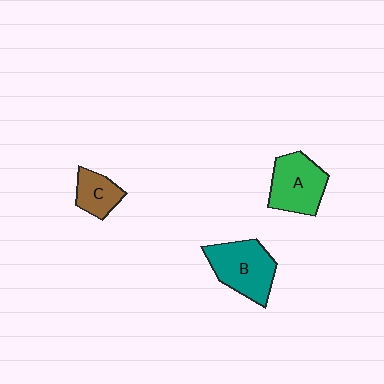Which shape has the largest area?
Shape B (teal).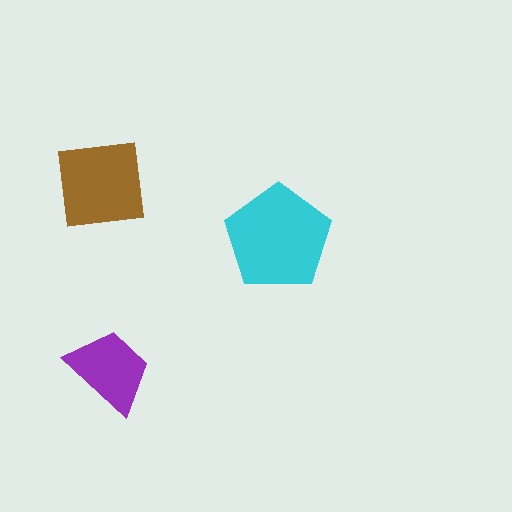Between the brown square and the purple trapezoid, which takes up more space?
The brown square.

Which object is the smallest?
The purple trapezoid.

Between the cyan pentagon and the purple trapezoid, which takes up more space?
The cyan pentagon.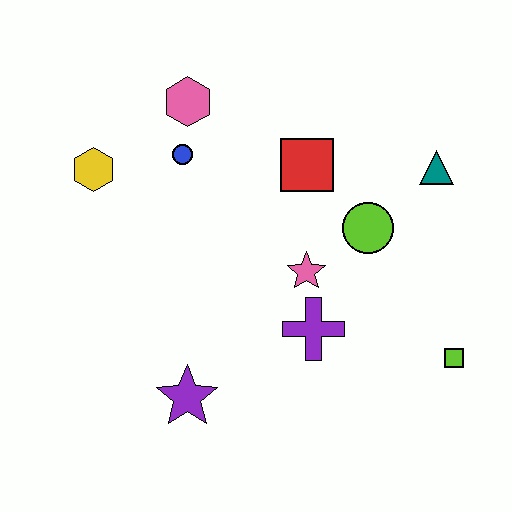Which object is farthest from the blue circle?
The lime square is farthest from the blue circle.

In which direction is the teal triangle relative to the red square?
The teal triangle is to the right of the red square.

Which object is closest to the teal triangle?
The lime circle is closest to the teal triangle.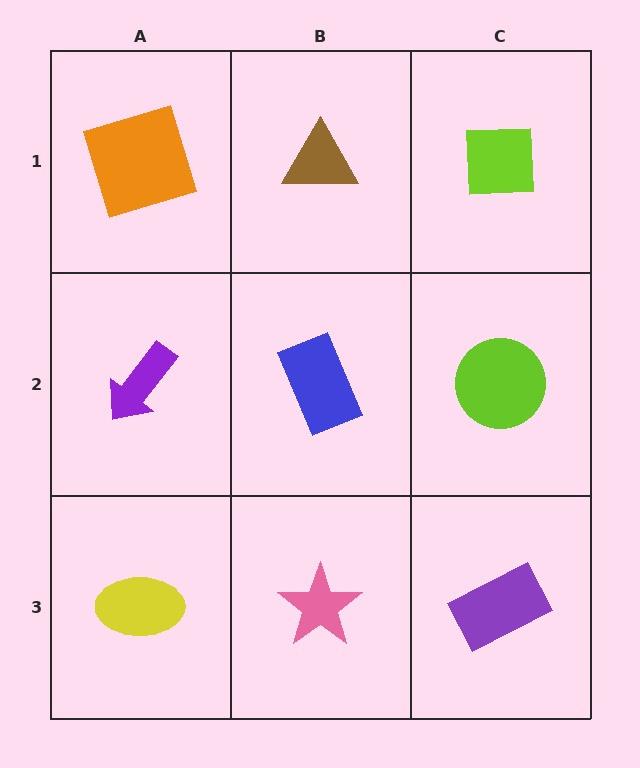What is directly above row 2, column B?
A brown triangle.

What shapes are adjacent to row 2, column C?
A lime square (row 1, column C), a purple rectangle (row 3, column C), a blue rectangle (row 2, column B).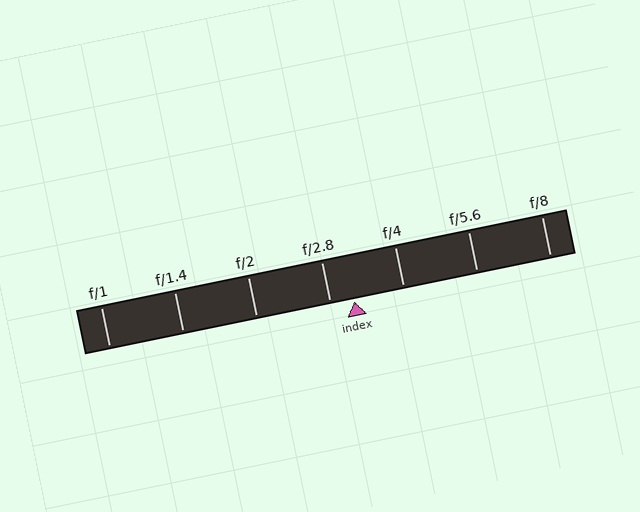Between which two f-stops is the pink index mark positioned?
The index mark is between f/2.8 and f/4.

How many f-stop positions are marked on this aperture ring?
There are 7 f-stop positions marked.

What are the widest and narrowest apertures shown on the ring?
The widest aperture shown is f/1 and the narrowest is f/8.